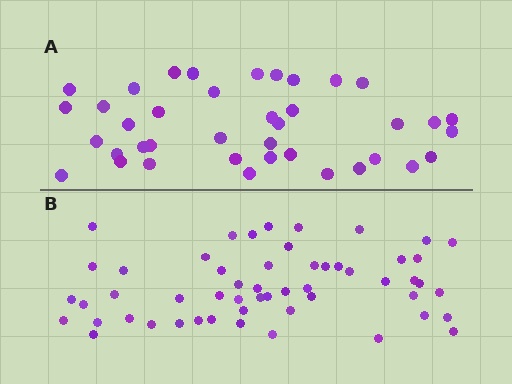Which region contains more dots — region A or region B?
Region B (the bottom region) has more dots.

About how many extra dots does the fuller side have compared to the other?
Region B has approximately 15 more dots than region A.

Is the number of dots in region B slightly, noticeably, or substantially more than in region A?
Region B has noticeably more, but not dramatically so. The ratio is roughly 1.4 to 1.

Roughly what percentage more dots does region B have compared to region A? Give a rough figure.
About 40% more.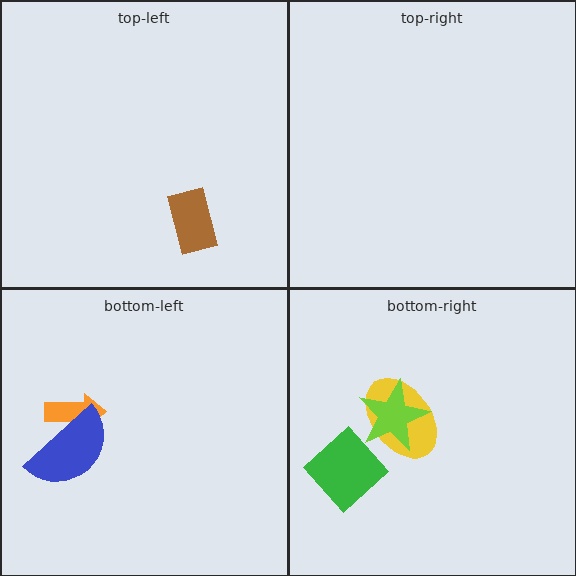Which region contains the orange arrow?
The bottom-left region.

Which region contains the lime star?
The bottom-right region.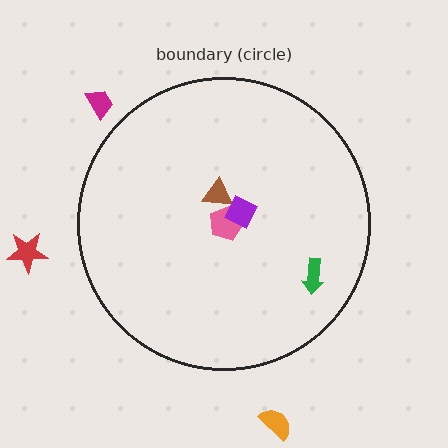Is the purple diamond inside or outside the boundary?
Inside.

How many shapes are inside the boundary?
4 inside, 3 outside.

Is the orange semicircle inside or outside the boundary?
Outside.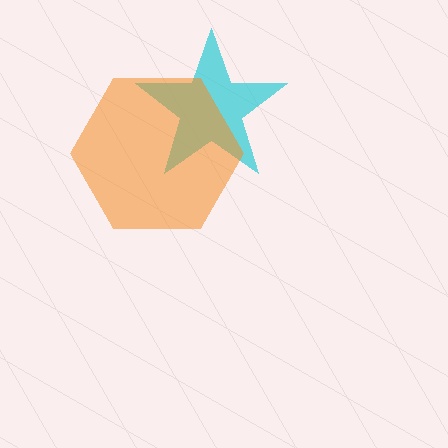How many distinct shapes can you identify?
There are 2 distinct shapes: a cyan star, an orange hexagon.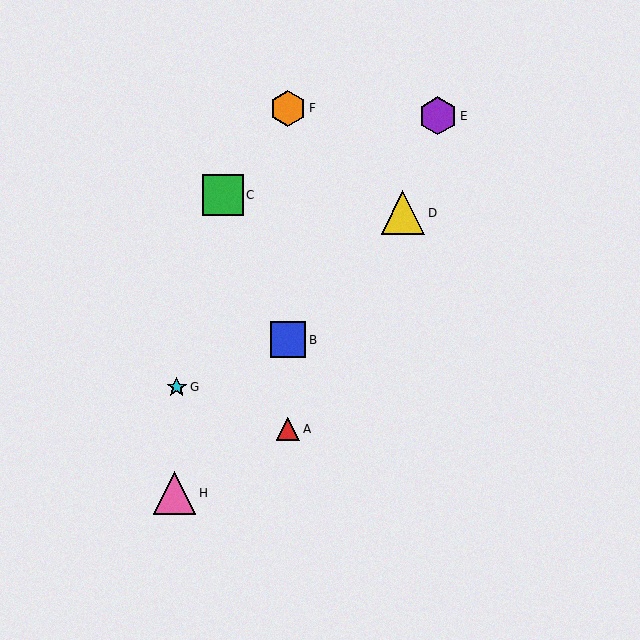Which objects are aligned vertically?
Objects A, B, F are aligned vertically.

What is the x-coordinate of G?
Object G is at x≈177.